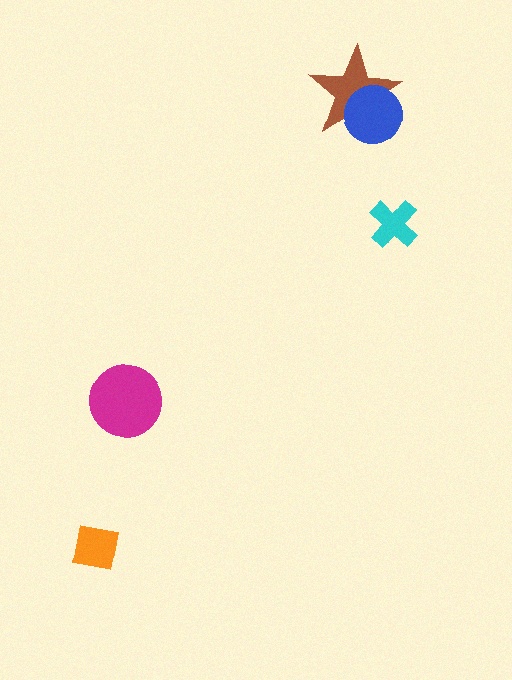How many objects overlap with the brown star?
1 object overlaps with the brown star.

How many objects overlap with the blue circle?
1 object overlaps with the blue circle.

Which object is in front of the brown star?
The blue circle is in front of the brown star.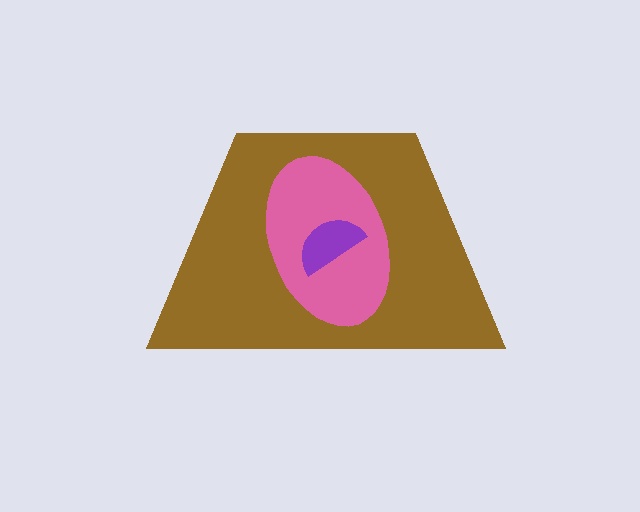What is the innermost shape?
The purple semicircle.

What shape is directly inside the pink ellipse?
The purple semicircle.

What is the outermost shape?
The brown trapezoid.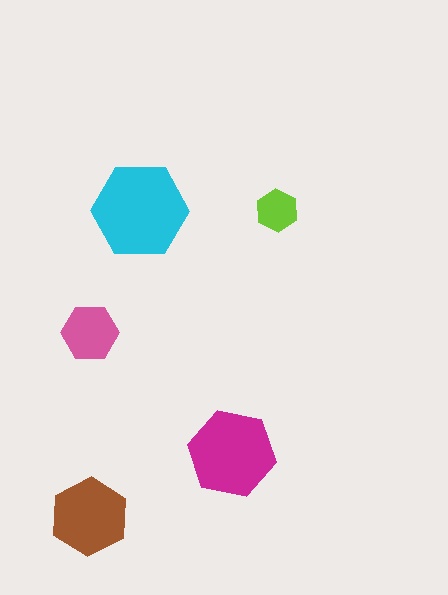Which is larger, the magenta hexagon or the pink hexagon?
The magenta one.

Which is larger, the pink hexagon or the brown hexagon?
The brown one.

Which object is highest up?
The lime hexagon is topmost.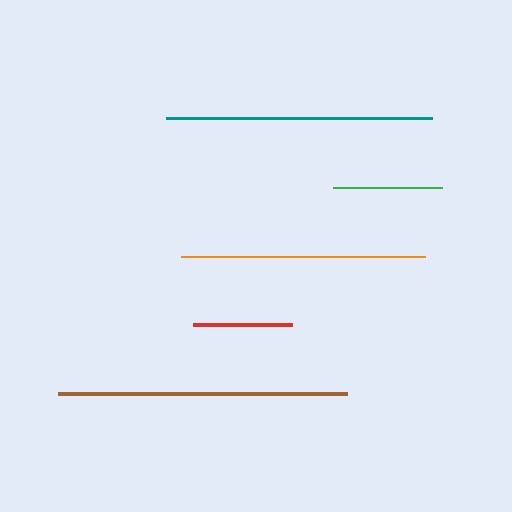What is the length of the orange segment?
The orange segment is approximately 244 pixels long.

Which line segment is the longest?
The brown line is the longest at approximately 289 pixels.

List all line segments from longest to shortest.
From longest to shortest: brown, teal, orange, green, red.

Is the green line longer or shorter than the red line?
The green line is longer than the red line.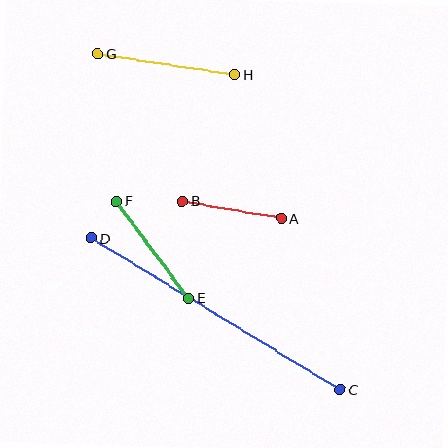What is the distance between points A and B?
The distance is approximately 101 pixels.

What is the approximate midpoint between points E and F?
The midpoint is at approximately (153, 250) pixels.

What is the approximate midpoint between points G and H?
The midpoint is at approximately (166, 64) pixels.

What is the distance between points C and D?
The distance is approximately 292 pixels.